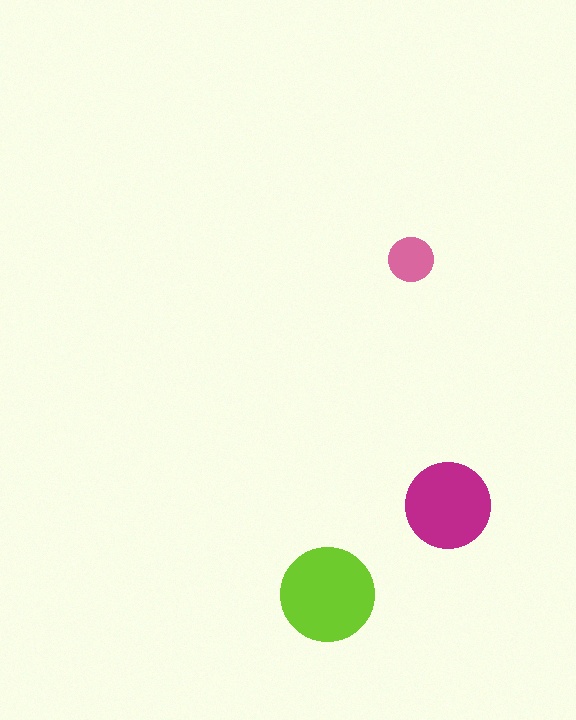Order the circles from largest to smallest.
the lime one, the magenta one, the pink one.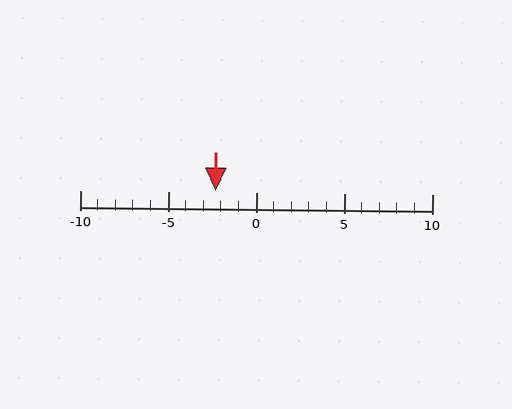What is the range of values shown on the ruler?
The ruler shows values from -10 to 10.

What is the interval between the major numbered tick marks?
The major tick marks are spaced 5 units apart.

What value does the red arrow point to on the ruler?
The red arrow points to approximately -2.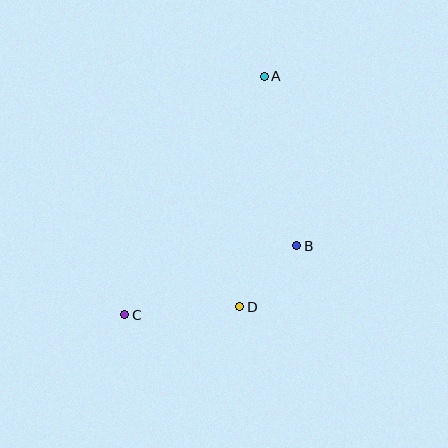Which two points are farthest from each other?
Points A and C are farthest from each other.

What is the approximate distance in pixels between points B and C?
The distance between B and C is approximately 185 pixels.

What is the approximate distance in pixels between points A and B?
The distance between A and B is approximately 173 pixels.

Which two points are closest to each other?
Points B and D are closest to each other.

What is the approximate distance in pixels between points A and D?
The distance between A and D is approximately 232 pixels.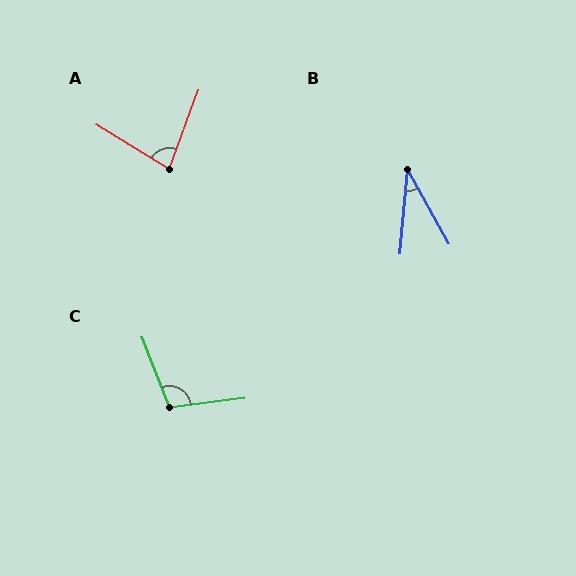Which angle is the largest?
C, at approximately 104 degrees.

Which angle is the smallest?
B, at approximately 34 degrees.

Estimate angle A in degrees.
Approximately 79 degrees.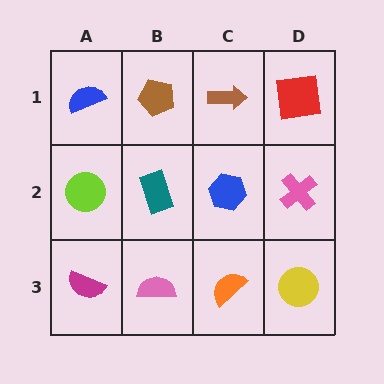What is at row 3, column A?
A magenta semicircle.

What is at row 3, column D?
A yellow circle.